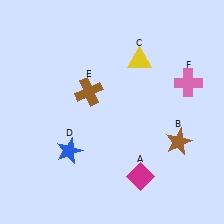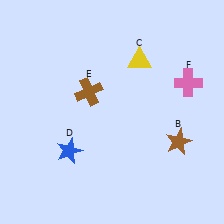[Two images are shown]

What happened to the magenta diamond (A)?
The magenta diamond (A) was removed in Image 2. It was in the bottom-right area of Image 1.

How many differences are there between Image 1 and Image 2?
There is 1 difference between the two images.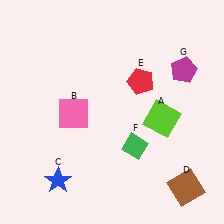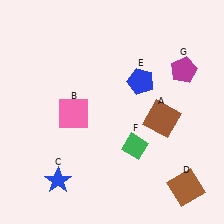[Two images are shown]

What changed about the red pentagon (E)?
In Image 1, E is red. In Image 2, it changed to blue.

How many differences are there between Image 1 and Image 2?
There are 2 differences between the two images.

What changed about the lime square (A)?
In Image 1, A is lime. In Image 2, it changed to brown.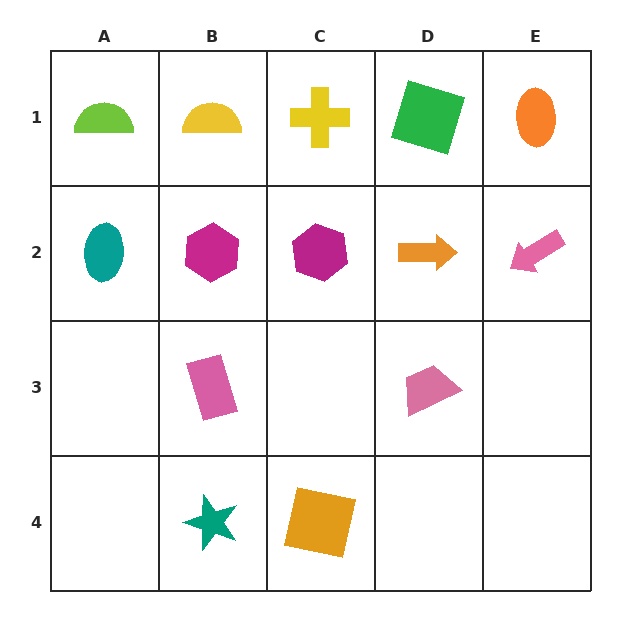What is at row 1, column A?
A lime semicircle.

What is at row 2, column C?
A magenta hexagon.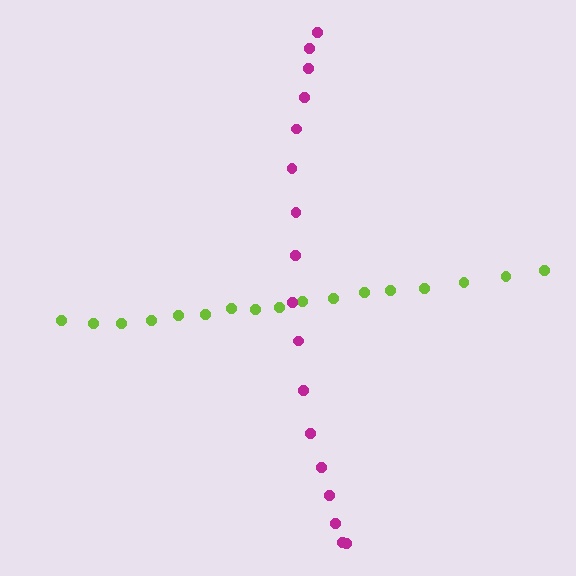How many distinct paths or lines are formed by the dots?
There are 2 distinct paths.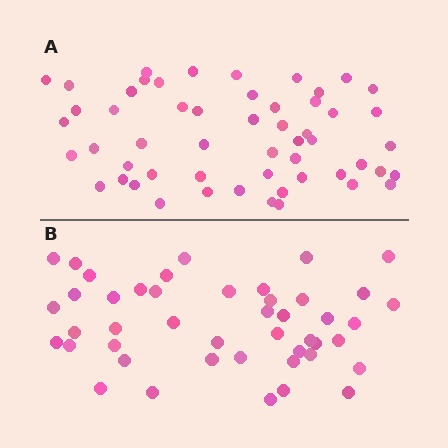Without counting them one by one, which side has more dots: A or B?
Region A (the top region) has more dots.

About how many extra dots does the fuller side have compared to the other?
Region A has roughly 8 or so more dots than region B.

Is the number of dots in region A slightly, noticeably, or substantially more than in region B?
Region A has only slightly more — the two regions are fairly close. The ratio is roughly 1.2 to 1.